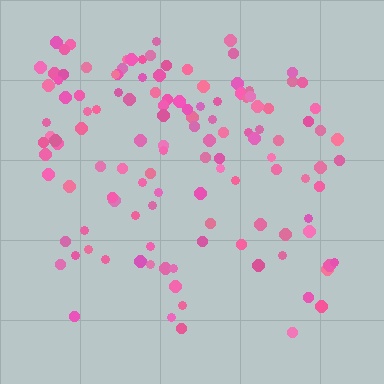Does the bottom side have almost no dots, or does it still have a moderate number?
Still a moderate number, just noticeably fewer than the top.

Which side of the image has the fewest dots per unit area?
The bottom.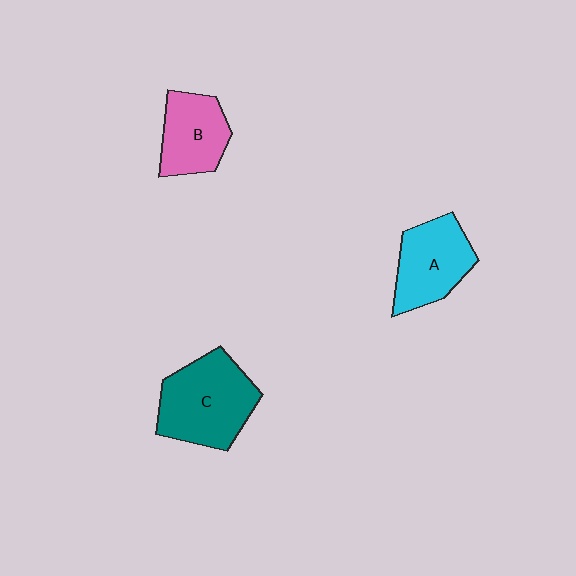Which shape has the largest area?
Shape C (teal).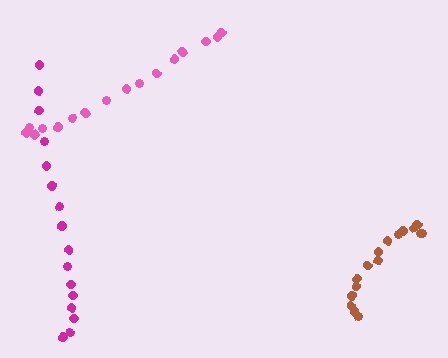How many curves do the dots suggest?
There are 3 distinct paths.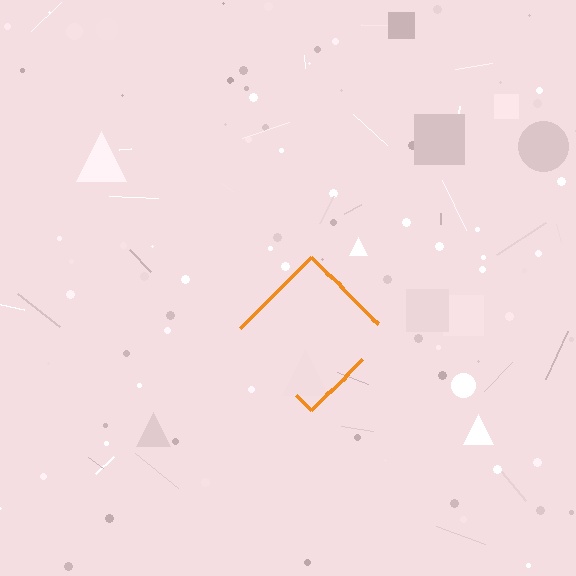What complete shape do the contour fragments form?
The contour fragments form a diamond.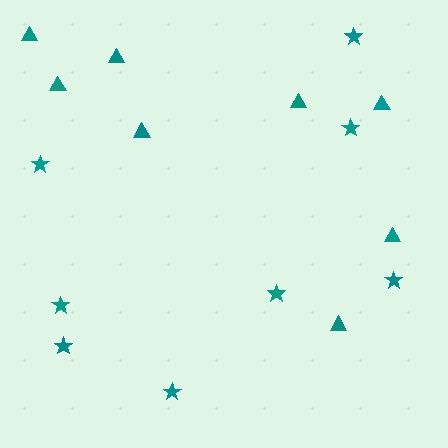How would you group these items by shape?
There are 2 groups: one group of triangles (8) and one group of stars (8).